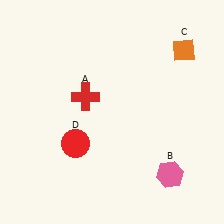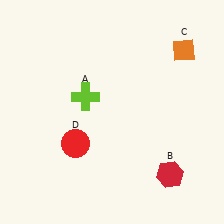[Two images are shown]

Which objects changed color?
A changed from red to lime. B changed from pink to red.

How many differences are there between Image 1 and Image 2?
There are 2 differences between the two images.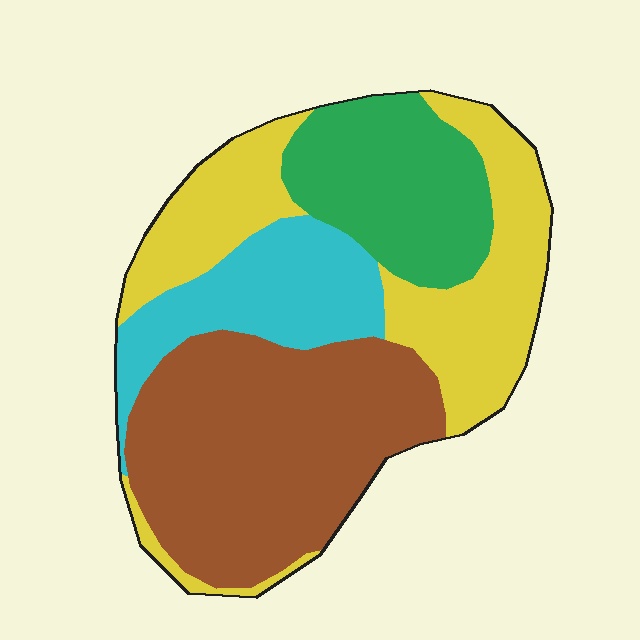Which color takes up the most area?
Brown, at roughly 35%.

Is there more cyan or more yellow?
Yellow.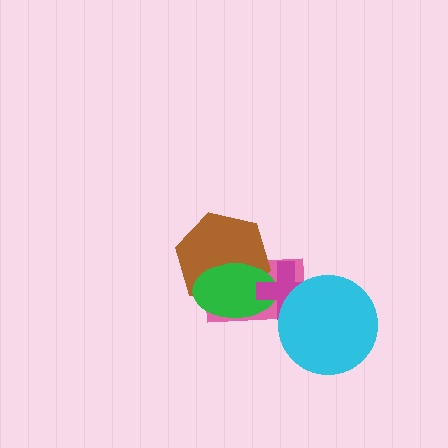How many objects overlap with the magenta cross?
3 objects overlap with the magenta cross.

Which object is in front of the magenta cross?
The cyan circle is in front of the magenta cross.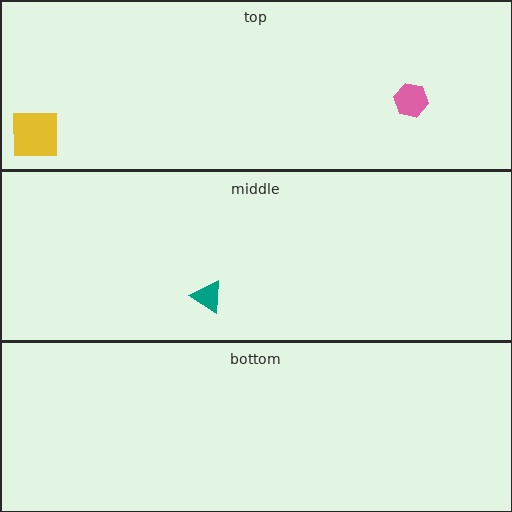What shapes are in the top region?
The pink hexagon, the yellow square.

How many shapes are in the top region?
2.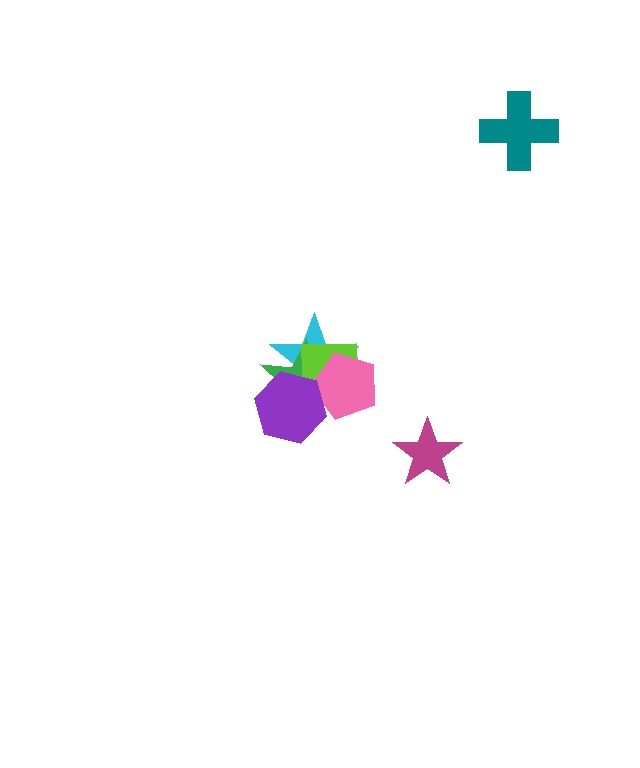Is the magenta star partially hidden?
No, no other shape covers it.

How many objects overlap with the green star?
4 objects overlap with the green star.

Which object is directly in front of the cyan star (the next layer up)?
The green star is directly in front of the cyan star.